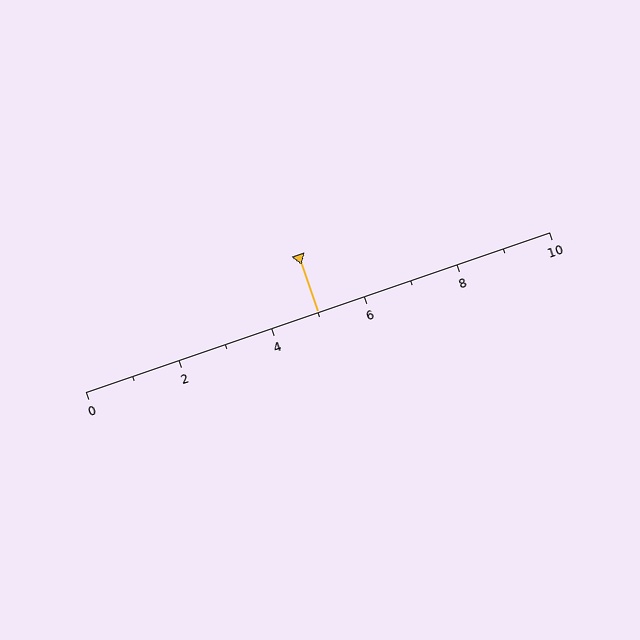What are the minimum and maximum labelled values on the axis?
The axis runs from 0 to 10.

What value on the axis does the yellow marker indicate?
The marker indicates approximately 5.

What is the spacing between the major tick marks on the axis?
The major ticks are spaced 2 apart.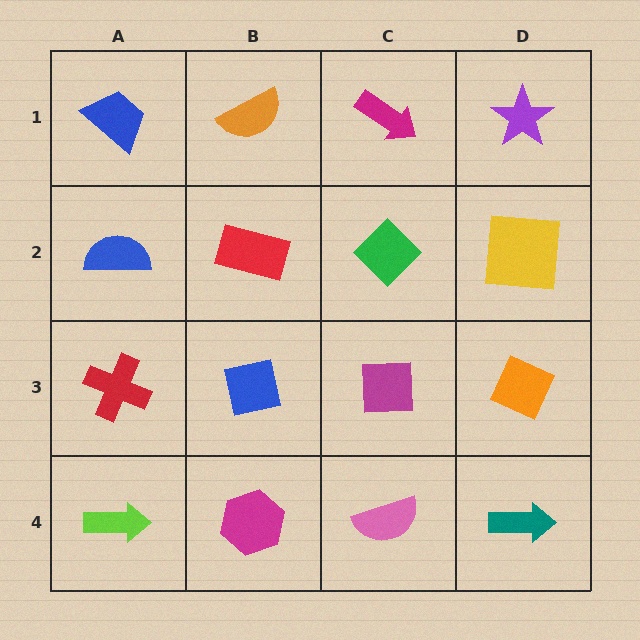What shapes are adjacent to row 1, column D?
A yellow square (row 2, column D), a magenta arrow (row 1, column C).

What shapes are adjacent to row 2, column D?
A purple star (row 1, column D), an orange diamond (row 3, column D), a green diamond (row 2, column C).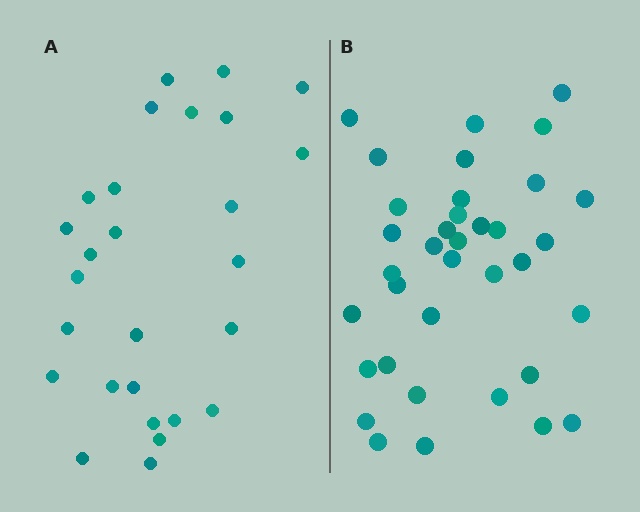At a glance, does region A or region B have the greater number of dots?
Region B (the right region) has more dots.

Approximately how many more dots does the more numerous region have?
Region B has roughly 8 or so more dots than region A.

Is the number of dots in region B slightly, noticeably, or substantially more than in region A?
Region B has noticeably more, but not dramatically so. The ratio is roughly 1.3 to 1.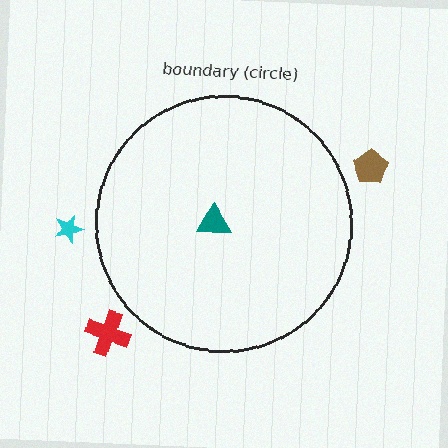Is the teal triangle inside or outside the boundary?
Inside.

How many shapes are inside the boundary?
1 inside, 3 outside.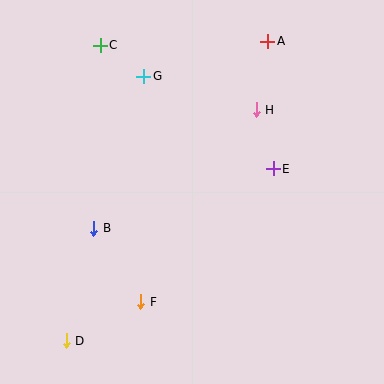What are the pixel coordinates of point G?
Point G is at (144, 76).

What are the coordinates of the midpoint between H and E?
The midpoint between H and E is at (265, 139).